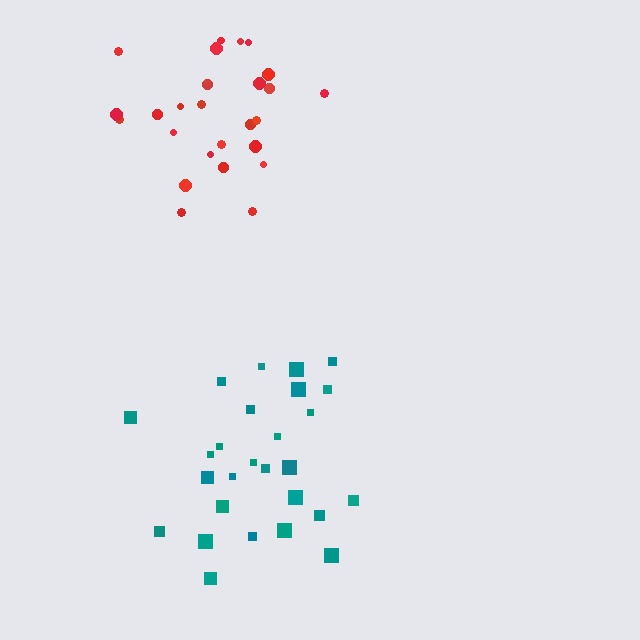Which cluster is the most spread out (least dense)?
Teal.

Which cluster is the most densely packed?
Red.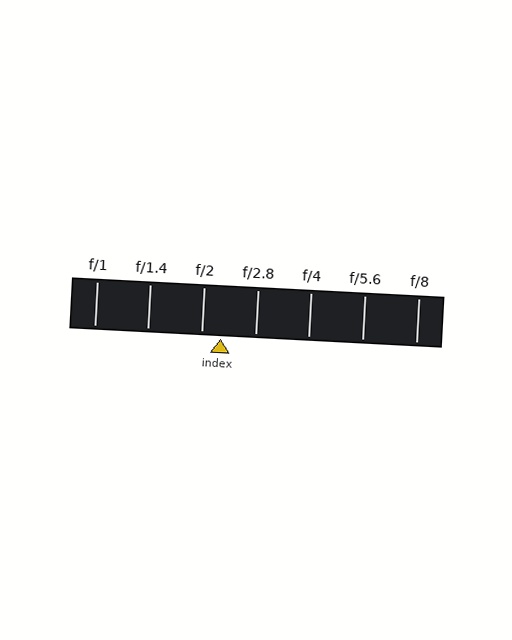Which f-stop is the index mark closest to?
The index mark is closest to f/2.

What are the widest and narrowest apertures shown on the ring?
The widest aperture shown is f/1 and the narrowest is f/8.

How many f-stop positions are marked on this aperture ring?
There are 7 f-stop positions marked.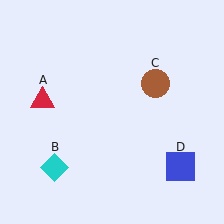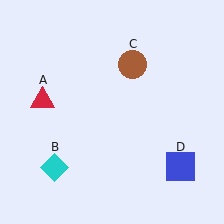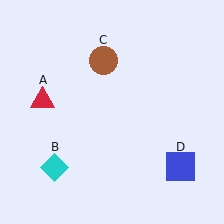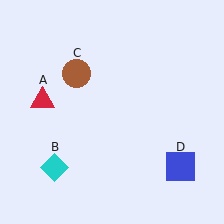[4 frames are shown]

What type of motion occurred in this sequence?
The brown circle (object C) rotated counterclockwise around the center of the scene.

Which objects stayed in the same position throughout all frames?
Red triangle (object A) and cyan diamond (object B) and blue square (object D) remained stationary.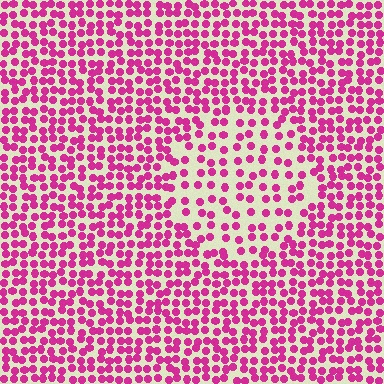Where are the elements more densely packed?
The elements are more densely packed outside the circle boundary.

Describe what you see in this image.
The image contains small magenta elements arranged at two different densities. A circle-shaped region is visible where the elements are less densely packed than the surrounding area.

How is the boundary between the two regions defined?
The boundary is defined by a change in element density (approximately 1.8x ratio). All elements are the same color, size, and shape.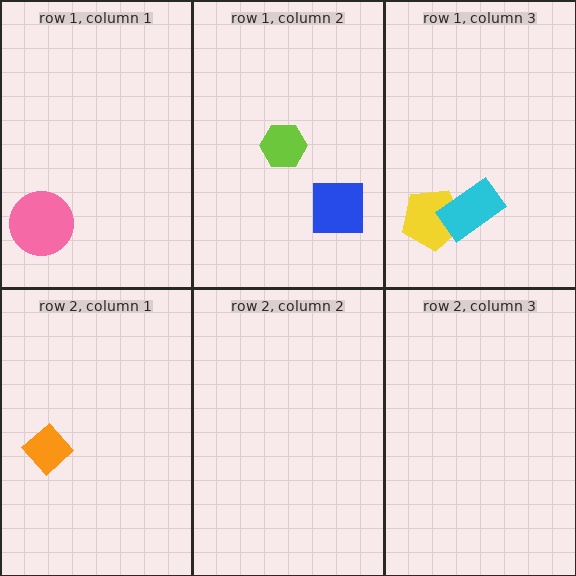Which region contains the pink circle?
The row 1, column 1 region.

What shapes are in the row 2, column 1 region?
The orange diamond.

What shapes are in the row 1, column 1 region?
The pink circle.